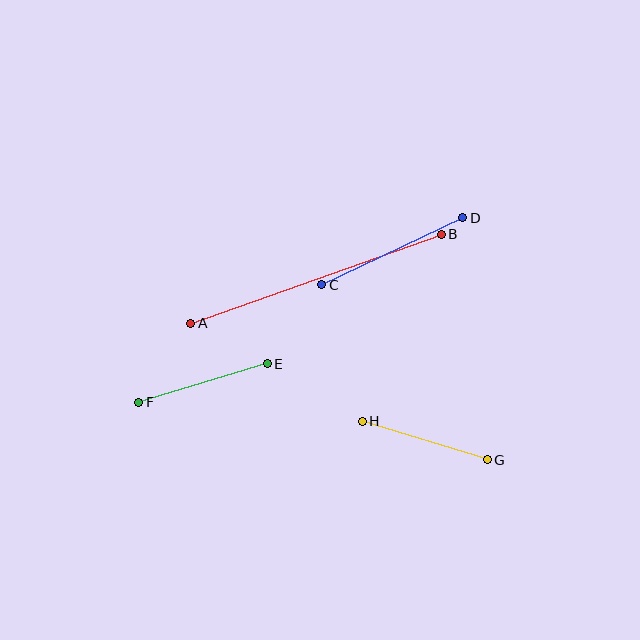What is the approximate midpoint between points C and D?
The midpoint is at approximately (392, 251) pixels.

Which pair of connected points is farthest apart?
Points A and B are farthest apart.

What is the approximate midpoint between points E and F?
The midpoint is at approximately (203, 383) pixels.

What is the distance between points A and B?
The distance is approximately 266 pixels.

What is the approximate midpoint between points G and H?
The midpoint is at approximately (425, 441) pixels.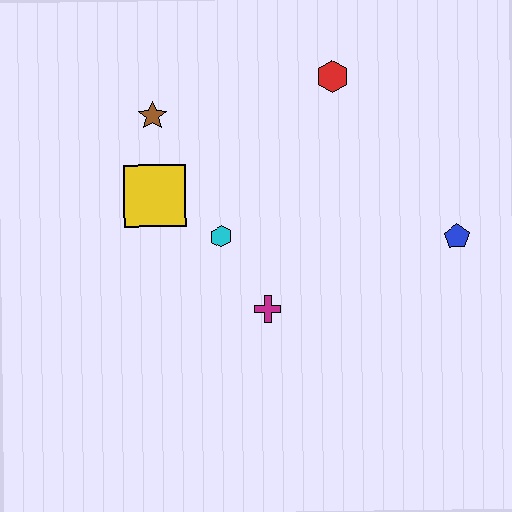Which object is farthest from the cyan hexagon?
The blue pentagon is farthest from the cyan hexagon.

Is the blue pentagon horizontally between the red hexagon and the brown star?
No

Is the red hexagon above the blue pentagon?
Yes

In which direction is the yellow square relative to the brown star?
The yellow square is below the brown star.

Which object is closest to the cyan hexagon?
The yellow square is closest to the cyan hexagon.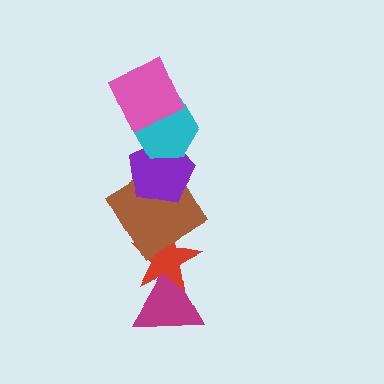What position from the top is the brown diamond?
The brown diamond is 4th from the top.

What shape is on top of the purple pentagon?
The cyan hexagon is on top of the purple pentagon.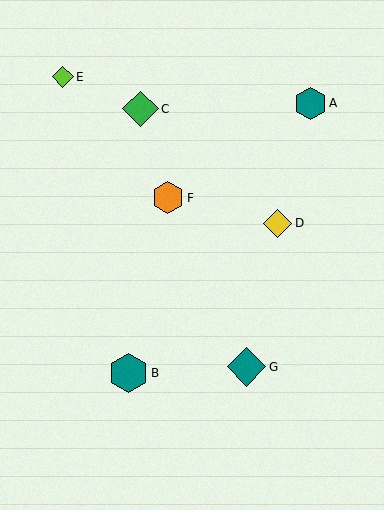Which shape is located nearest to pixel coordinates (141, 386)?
The teal hexagon (labeled B) at (129, 373) is nearest to that location.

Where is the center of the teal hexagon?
The center of the teal hexagon is at (129, 373).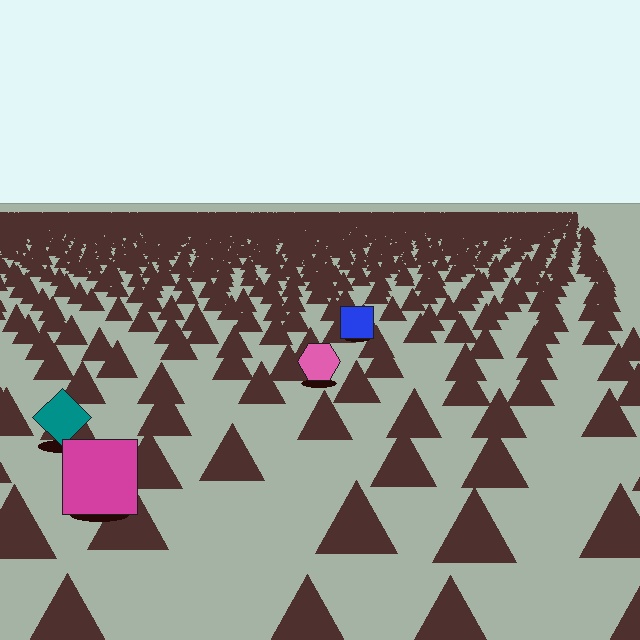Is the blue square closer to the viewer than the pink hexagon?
No. The pink hexagon is closer — you can tell from the texture gradient: the ground texture is coarser near it.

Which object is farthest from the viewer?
The blue square is farthest from the viewer. It appears smaller and the ground texture around it is denser.